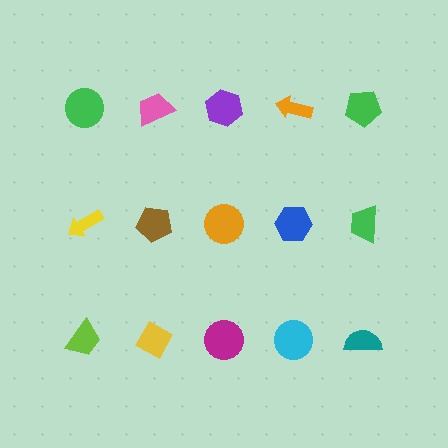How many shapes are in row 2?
5 shapes.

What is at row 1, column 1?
A green circle.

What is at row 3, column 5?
A teal semicircle.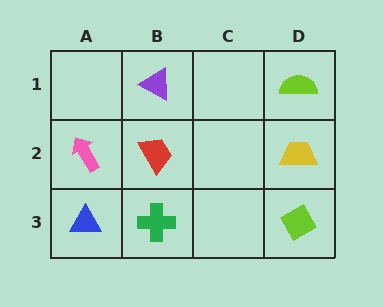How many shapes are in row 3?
3 shapes.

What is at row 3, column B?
A green cross.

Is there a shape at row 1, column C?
No, that cell is empty.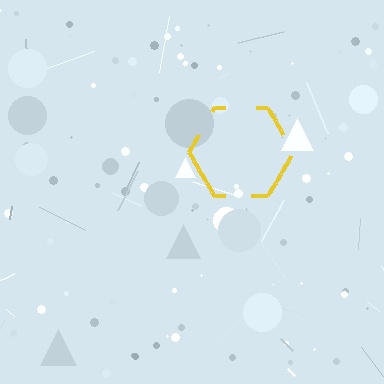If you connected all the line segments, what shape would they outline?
They would outline a hexagon.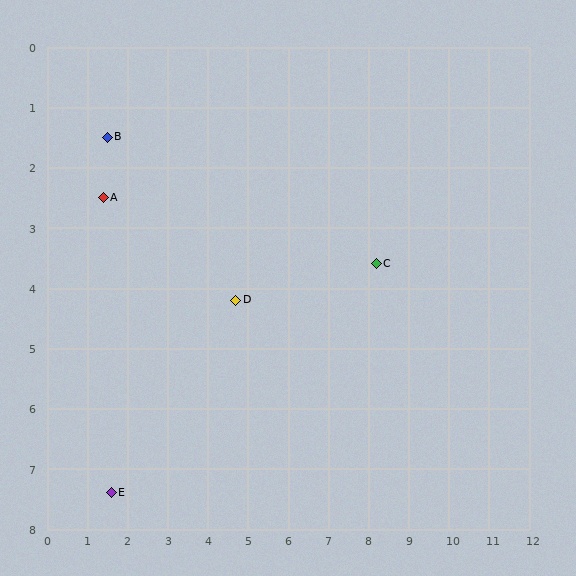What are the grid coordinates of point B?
Point B is at approximately (1.5, 1.5).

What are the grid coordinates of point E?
Point E is at approximately (1.6, 7.4).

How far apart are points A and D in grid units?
Points A and D are about 3.7 grid units apart.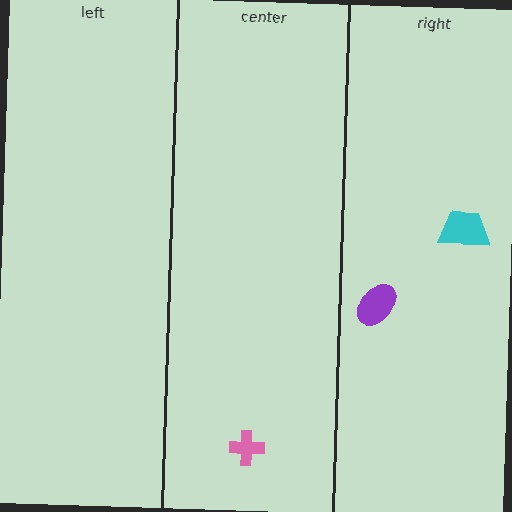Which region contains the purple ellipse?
The right region.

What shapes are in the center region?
The pink cross.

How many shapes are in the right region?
2.